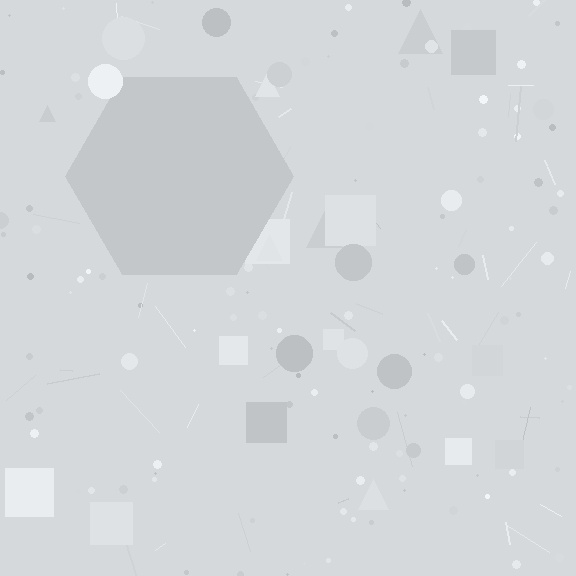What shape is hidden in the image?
A hexagon is hidden in the image.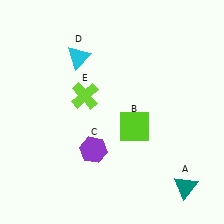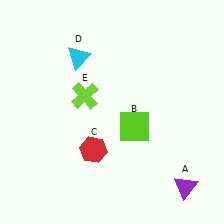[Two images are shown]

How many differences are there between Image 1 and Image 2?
There are 2 differences between the two images.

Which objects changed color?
A changed from teal to purple. C changed from purple to red.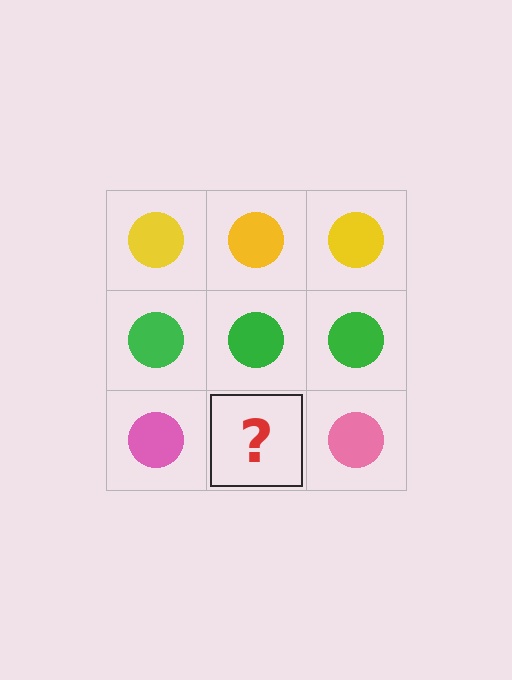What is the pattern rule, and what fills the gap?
The rule is that each row has a consistent color. The gap should be filled with a pink circle.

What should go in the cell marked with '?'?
The missing cell should contain a pink circle.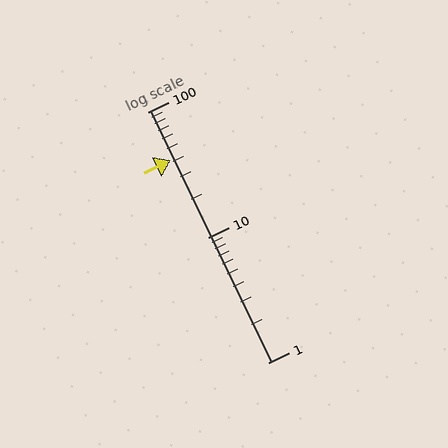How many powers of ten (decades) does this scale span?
The scale spans 2 decades, from 1 to 100.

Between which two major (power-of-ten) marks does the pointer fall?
The pointer is between 10 and 100.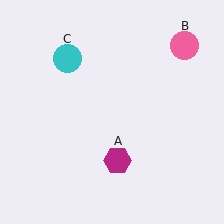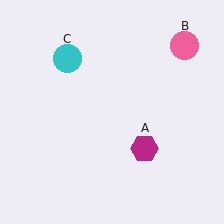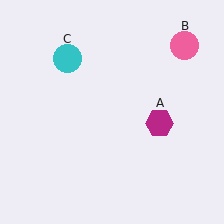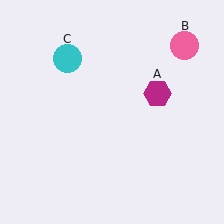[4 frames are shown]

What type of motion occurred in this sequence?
The magenta hexagon (object A) rotated counterclockwise around the center of the scene.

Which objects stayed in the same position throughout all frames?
Pink circle (object B) and cyan circle (object C) remained stationary.